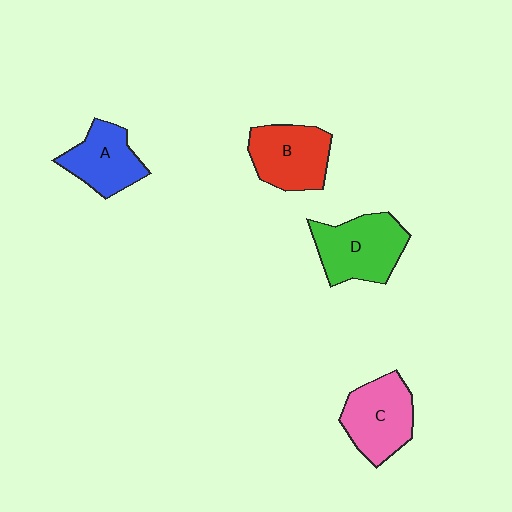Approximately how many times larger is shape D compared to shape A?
Approximately 1.3 times.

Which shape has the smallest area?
Shape A (blue).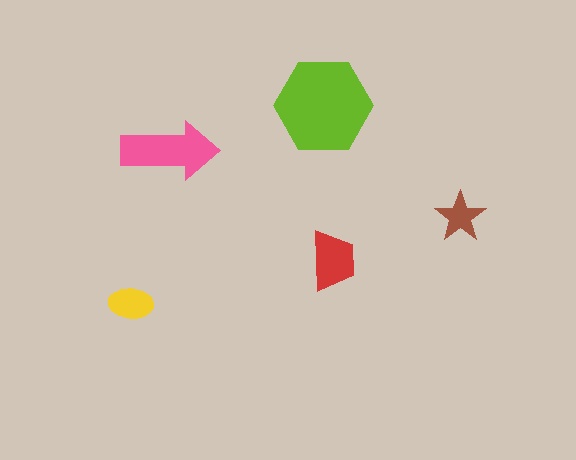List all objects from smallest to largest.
The brown star, the yellow ellipse, the red trapezoid, the pink arrow, the lime hexagon.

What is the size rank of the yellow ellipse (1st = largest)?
4th.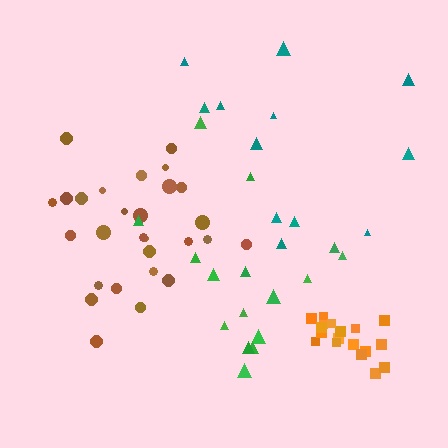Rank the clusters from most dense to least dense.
orange, brown, green, teal.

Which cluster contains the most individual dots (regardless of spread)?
Brown (28).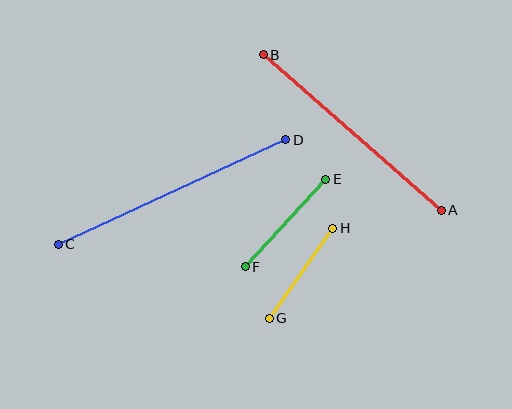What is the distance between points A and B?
The distance is approximately 236 pixels.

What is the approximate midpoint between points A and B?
The midpoint is at approximately (352, 133) pixels.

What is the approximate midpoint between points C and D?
The midpoint is at approximately (172, 192) pixels.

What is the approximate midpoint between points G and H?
The midpoint is at approximately (301, 273) pixels.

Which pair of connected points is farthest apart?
Points C and D are farthest apart.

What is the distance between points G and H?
The distance is approximately 110 pixels.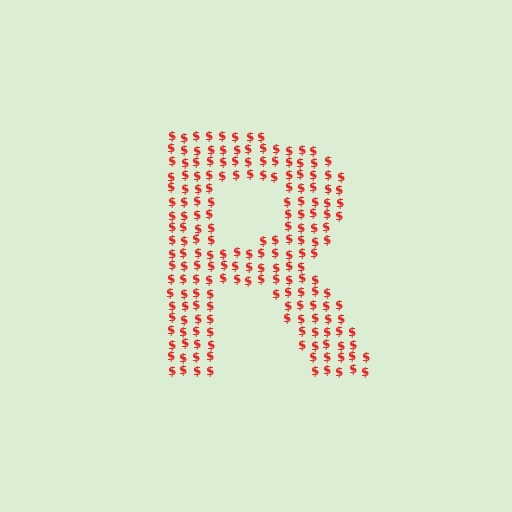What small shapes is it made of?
It is made of small dollar signs.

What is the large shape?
The large shape is the letter R.